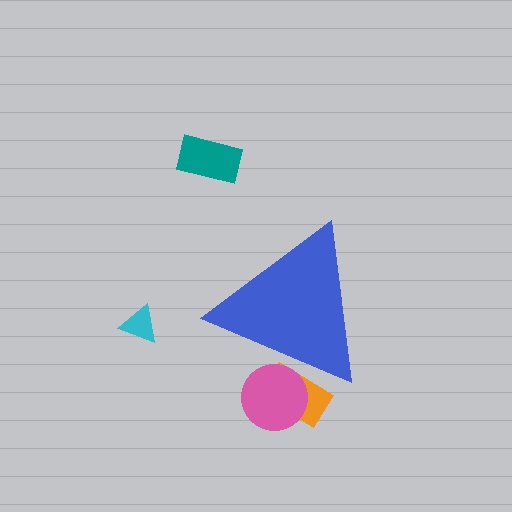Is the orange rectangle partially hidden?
Yes, the orange rectangle is partially hidden behind the blue triangle.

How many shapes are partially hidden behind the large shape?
2 shapes are partially hidden.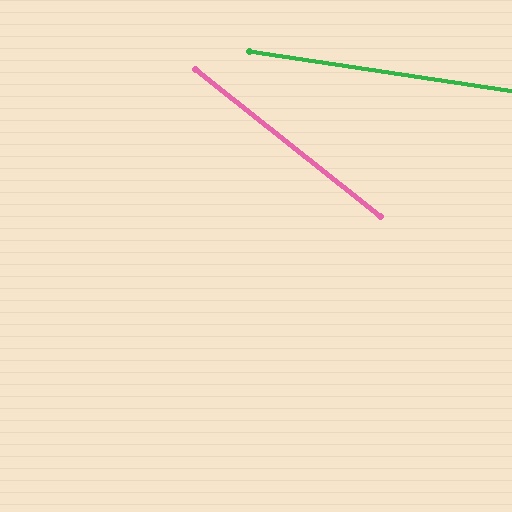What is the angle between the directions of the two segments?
Approximately 30 degrees.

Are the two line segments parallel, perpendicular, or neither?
Neither parallel nor perpendicular — they differ by about 30°.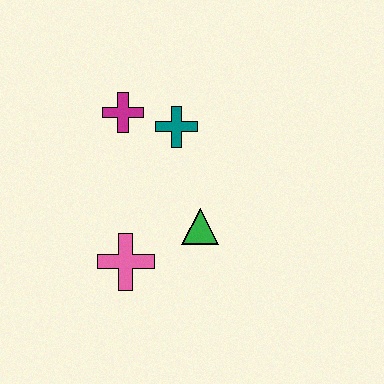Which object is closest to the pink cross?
The green triangle is closest to the pink cross.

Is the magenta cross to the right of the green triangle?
No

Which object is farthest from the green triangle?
The magenta cross is farthest from the green triangle.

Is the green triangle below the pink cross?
No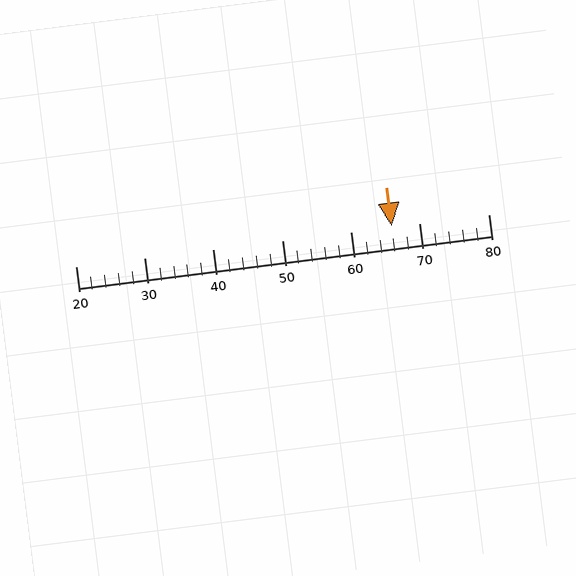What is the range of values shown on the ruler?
The ruler shows values from 20 to 80.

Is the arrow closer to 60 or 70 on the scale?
The arrow is closer to 70.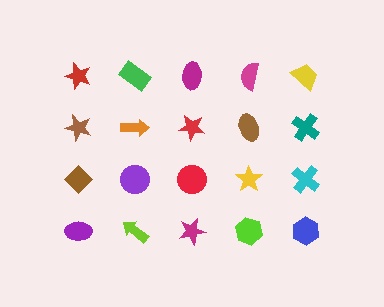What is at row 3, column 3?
A red circle.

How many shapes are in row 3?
5 shapes.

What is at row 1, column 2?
A green rectangle.